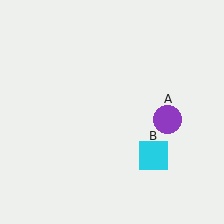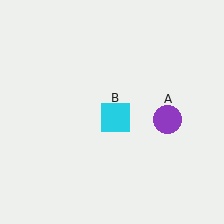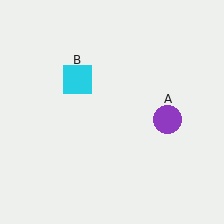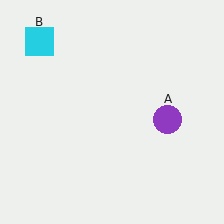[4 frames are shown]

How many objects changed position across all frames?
1 object changed position: cyan square (object B).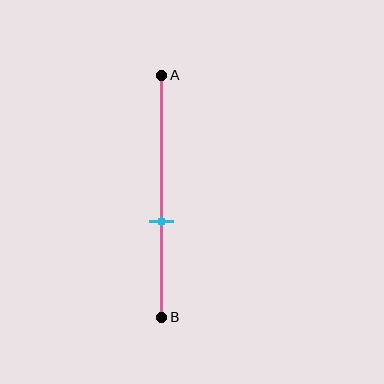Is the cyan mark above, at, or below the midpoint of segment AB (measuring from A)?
The cyan mark is below the midpoint of segment AB.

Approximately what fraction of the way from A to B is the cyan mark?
The cyan mark is approximately 60% of the way from A to B.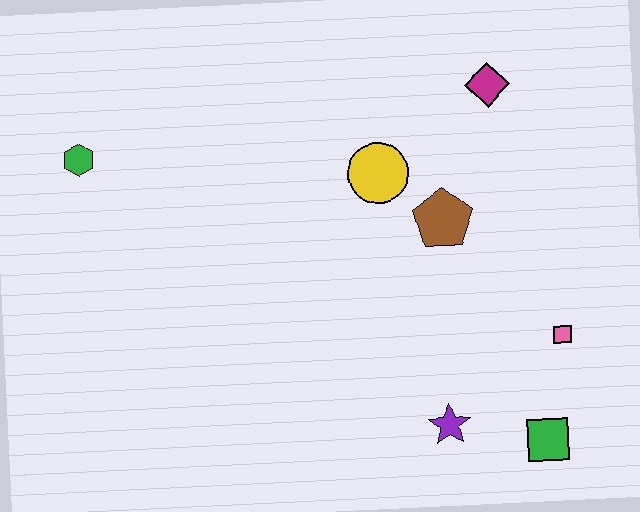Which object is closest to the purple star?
The green square is closest to the purple star.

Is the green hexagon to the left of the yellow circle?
Yes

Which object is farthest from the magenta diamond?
The green hexagon is farthest from the magenta diamond.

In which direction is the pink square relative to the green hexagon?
The pink square is to the right of the green hexagon.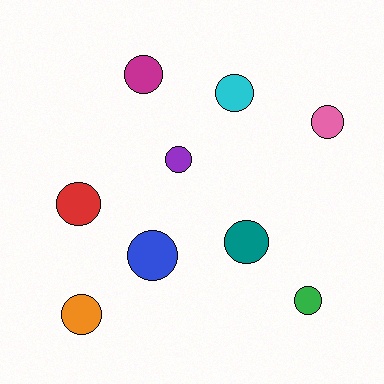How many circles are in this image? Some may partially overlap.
There are 9 circles.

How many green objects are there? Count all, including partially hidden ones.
There is 1 green object.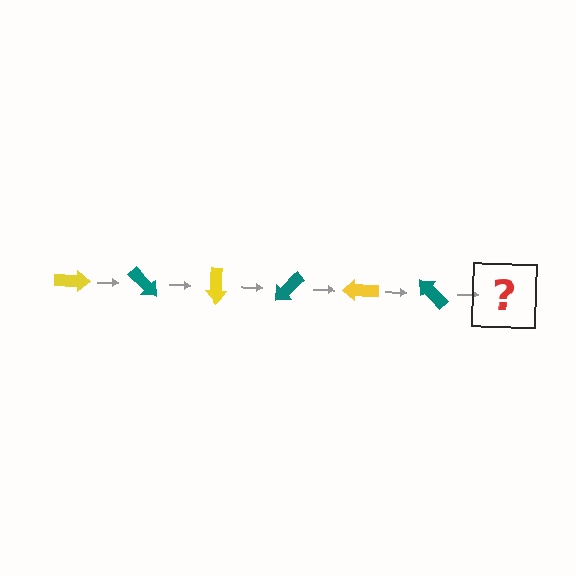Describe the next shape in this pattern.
It should be a yellow arrow, rotated 270 degrees from the start.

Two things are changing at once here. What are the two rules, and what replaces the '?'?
The two rules are that it rotates 45 degrees each step and the color cycles through yellow and teal. The '?' should be a yellow arrow, rotated 270 degrees from the start.